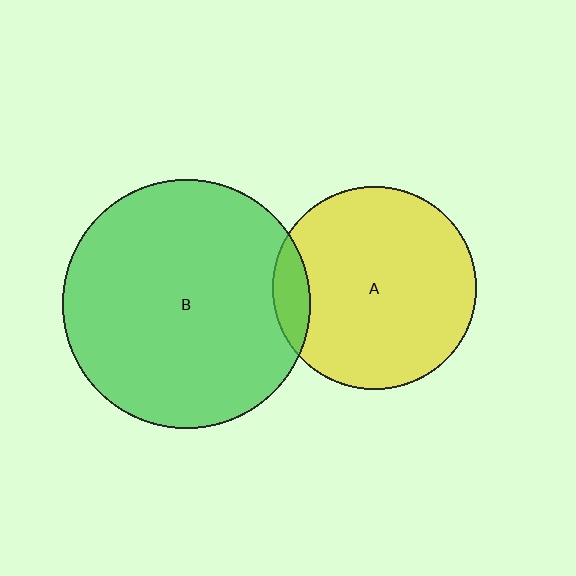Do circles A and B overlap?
Yes.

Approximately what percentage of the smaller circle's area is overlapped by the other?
Approximately 10%.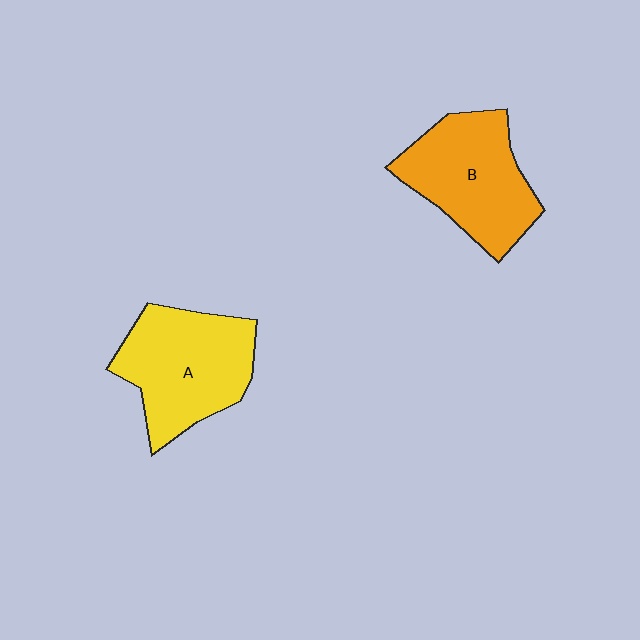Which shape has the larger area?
Shape A (yellow).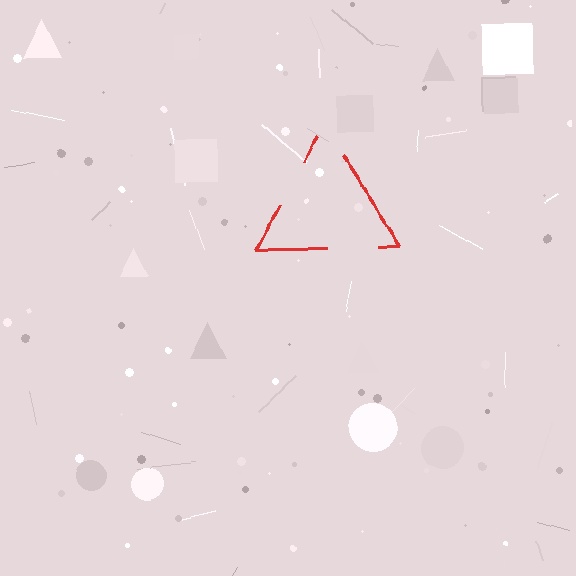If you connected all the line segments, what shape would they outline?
They would outline a triangle.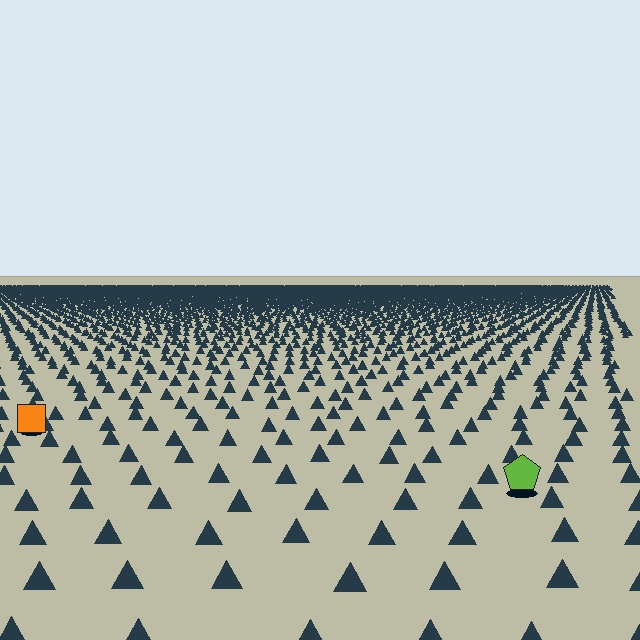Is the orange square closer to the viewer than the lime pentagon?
No. The lime pentagon is closer — you can tell from the texture gradient: the ground texture is coarser near it.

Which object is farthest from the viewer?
The orange square is farthest from the viewer. It appears smaller and the ground texture around it is denser.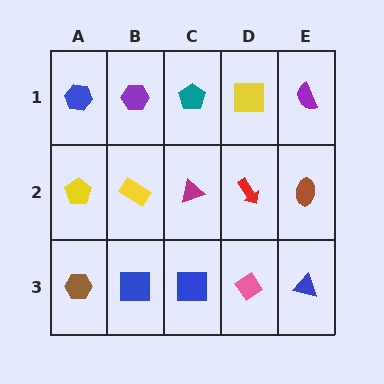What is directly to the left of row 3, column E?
A pink diamond.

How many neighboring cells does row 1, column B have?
3.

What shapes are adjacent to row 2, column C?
A teal pentagon (row 1, column C), a blue square (row 3, column C), a yellow rectangle (row 2, column B), a red arrow (row 2, column D).